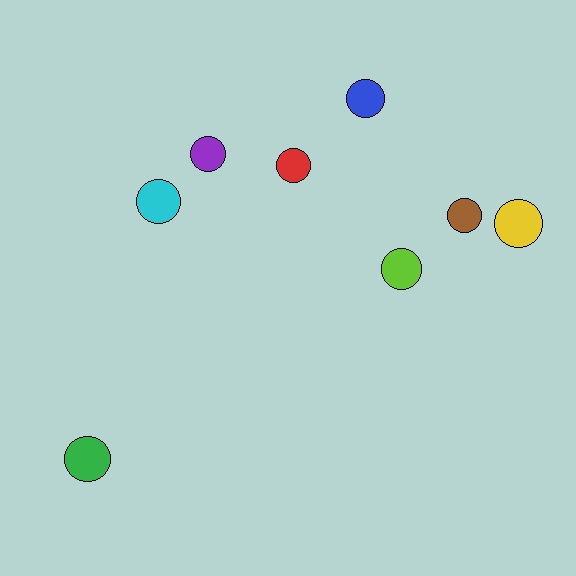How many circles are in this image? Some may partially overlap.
There are 8 circles.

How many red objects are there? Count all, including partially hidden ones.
There is 1 red object.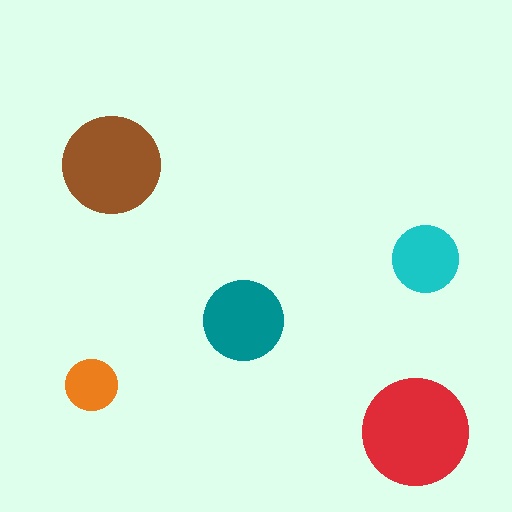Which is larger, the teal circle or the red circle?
The red one.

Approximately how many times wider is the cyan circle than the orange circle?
About 1.5 times wider.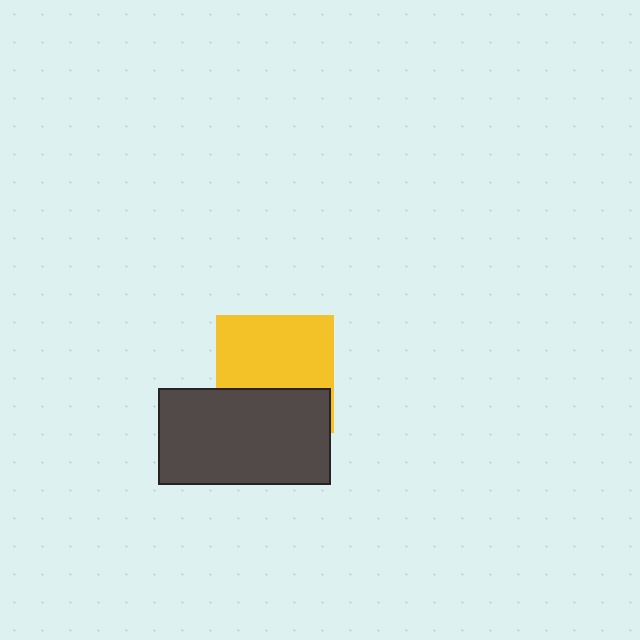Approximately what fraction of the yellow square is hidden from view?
Roughly 38% of the yellow square is hidden behind the dark gray rectangle.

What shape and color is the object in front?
The object in front is a dark gray rectangle.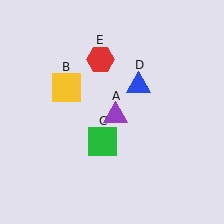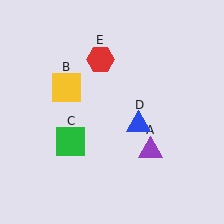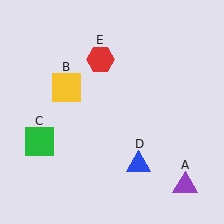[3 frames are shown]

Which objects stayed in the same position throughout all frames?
Yellow square (object B) and red hexagon (object E) remained stationary.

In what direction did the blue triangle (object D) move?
The blue triangle (object D) moved down.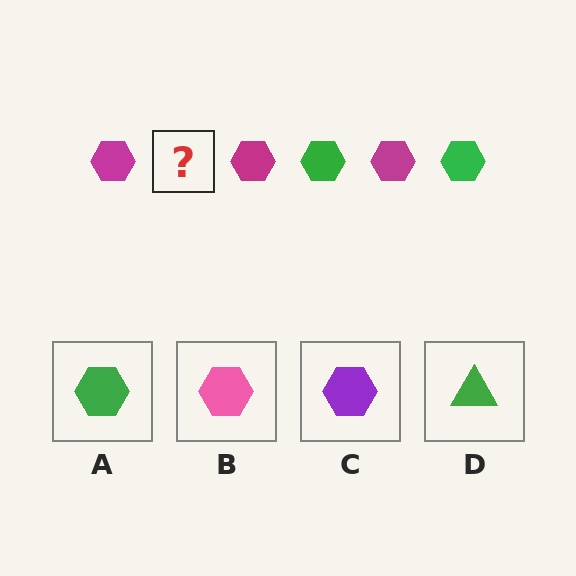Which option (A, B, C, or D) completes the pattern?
A.